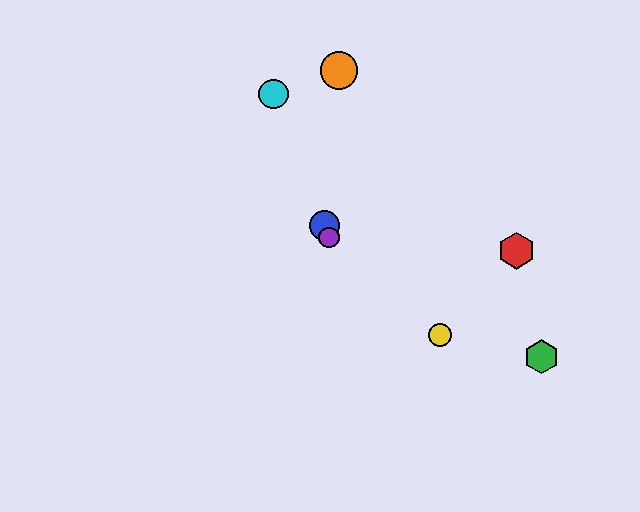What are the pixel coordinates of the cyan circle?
The cyan circle is at (274, 94).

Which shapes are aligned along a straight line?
The blue circle, the purple circle, the cyan circle are aligned along a straight line.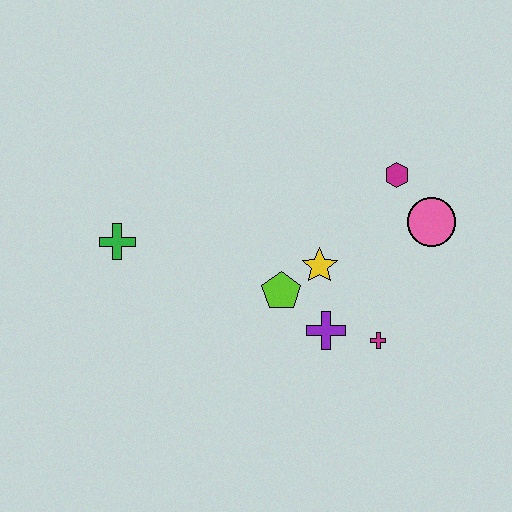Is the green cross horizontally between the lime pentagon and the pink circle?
No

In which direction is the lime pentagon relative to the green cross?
The lime pentagon is to the right of the green cross.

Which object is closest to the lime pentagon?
The yellow star is closest to the lime pentagon.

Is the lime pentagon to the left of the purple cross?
Yes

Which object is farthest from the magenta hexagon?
The green cross is farthest from the magenta hexagon.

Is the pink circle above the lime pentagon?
Yes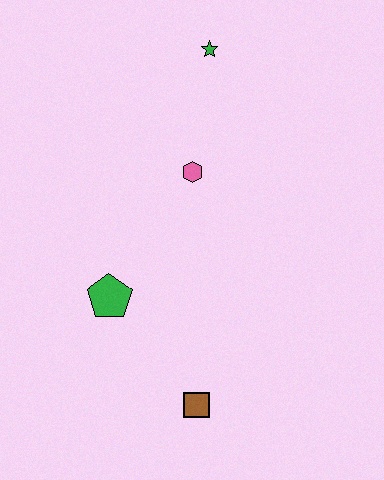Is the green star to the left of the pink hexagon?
No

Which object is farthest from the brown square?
The green star is farthest from the brown square.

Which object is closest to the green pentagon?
The brown square is closest to the green pentagon.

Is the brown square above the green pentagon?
No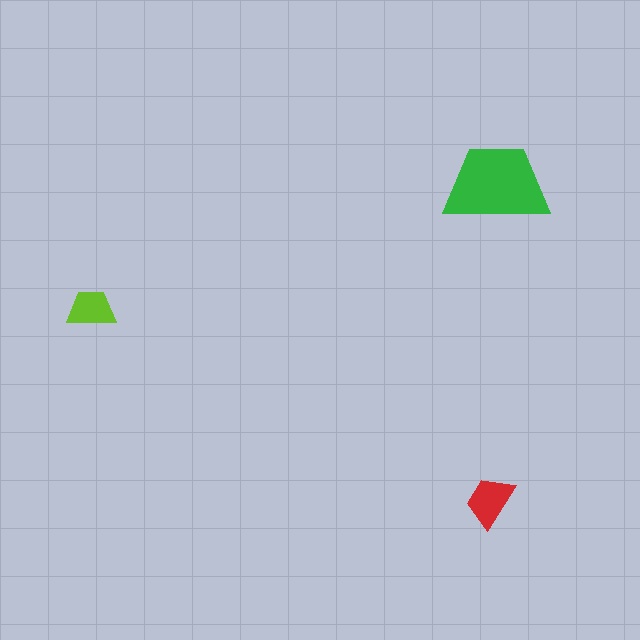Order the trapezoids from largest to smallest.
the green one, the red one, the lime one.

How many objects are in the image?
There are 3 objects in the image.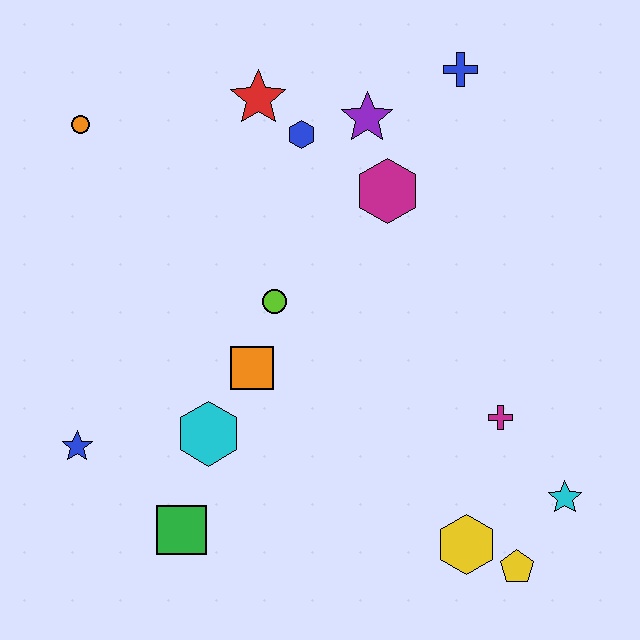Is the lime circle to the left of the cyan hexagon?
No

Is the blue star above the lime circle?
No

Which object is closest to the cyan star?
The yellow pentagon is closest to the cyan star.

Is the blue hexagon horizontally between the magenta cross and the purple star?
No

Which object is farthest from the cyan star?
The orange circle is farthest from the cyan star.